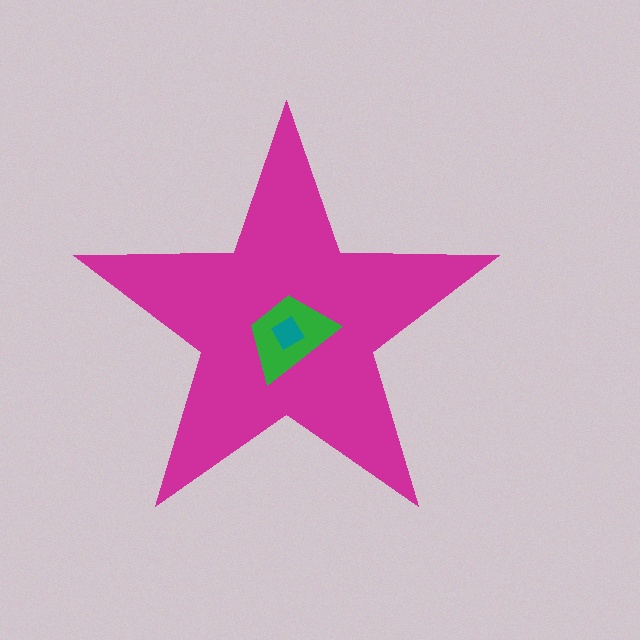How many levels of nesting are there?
3.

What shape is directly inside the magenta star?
The green trapezoid.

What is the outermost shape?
The magenta star.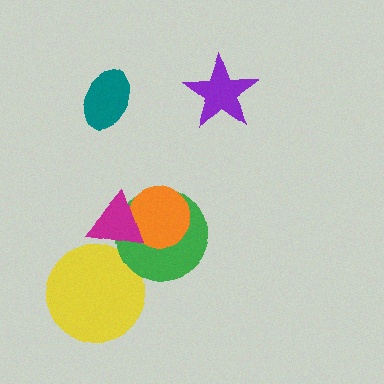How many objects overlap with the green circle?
2 objects overlap with the green circle.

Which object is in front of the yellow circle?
The magenta triangle is in front of the yellow circle.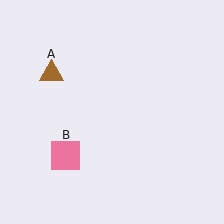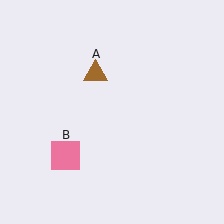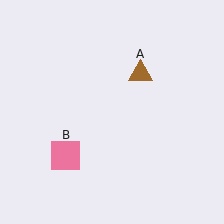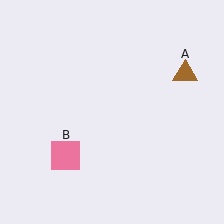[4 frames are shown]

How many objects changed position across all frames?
1 object changed position: brown triangle (object A).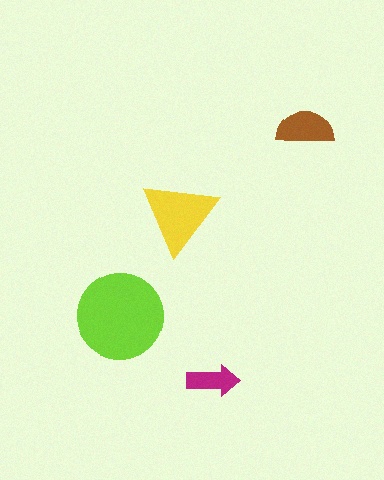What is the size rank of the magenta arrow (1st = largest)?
4th.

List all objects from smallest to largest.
The magenta arrow, the brown semicircle, the yellow triangle, the lime circle.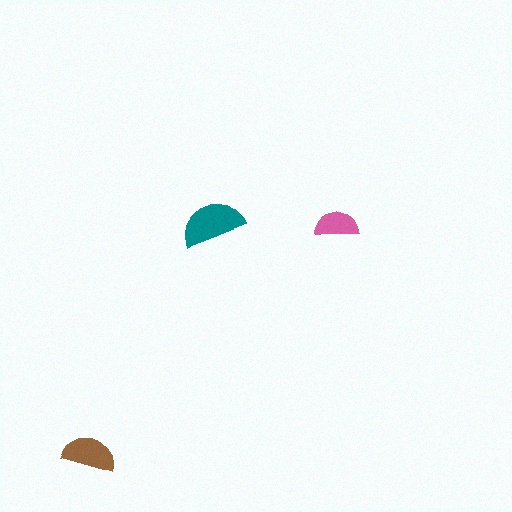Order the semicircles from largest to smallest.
the teal one, the brown one, the pink one.